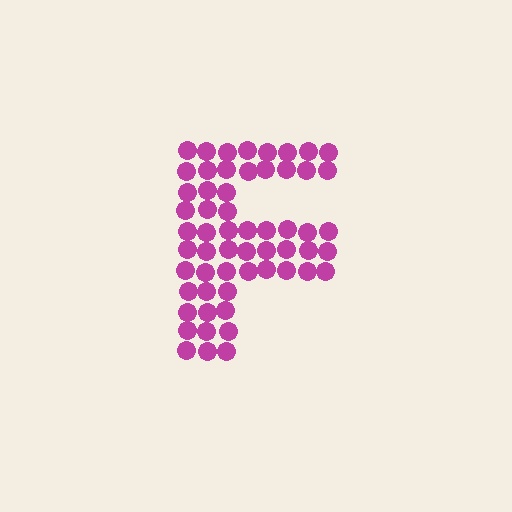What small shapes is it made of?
It is made of small circles.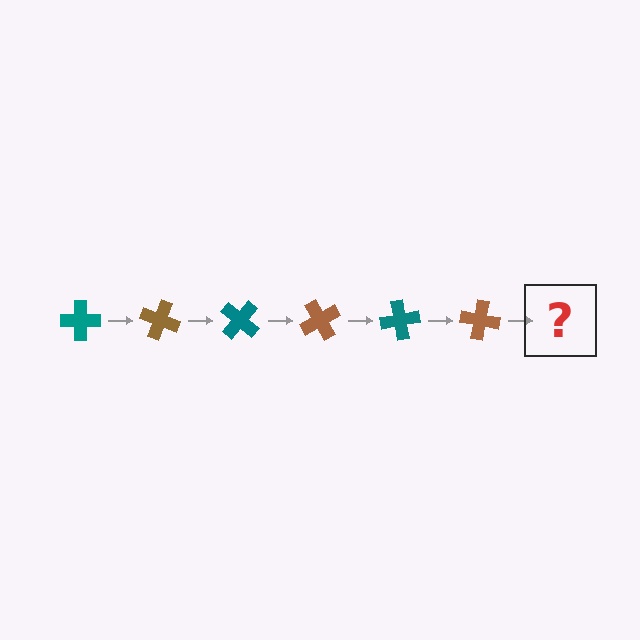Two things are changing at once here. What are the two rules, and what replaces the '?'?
The two rules are that it rotates 20 degrees each step and the color cycles through teal and brown. The '?' should be a teal cross, rotated 120 degrees from the start.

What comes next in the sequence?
The next element should be a teal cross, rotated 120 degrees from the start.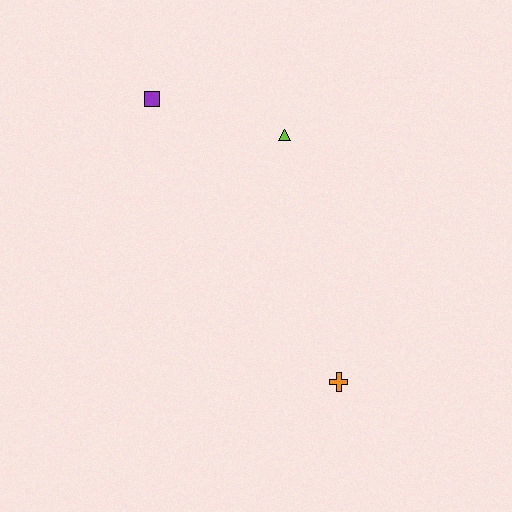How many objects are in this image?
There are 3 objects.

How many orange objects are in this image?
There is 1 orange object.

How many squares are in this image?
There is 1 square.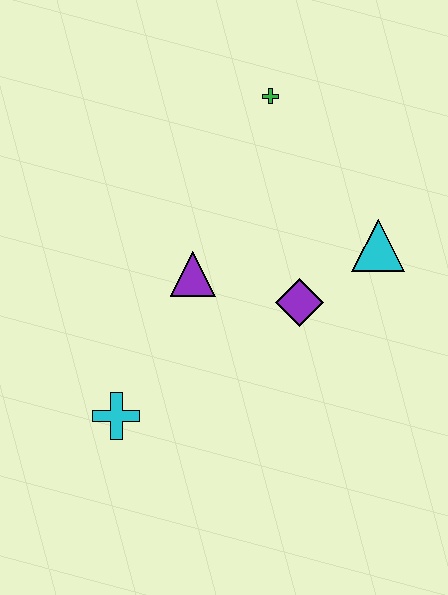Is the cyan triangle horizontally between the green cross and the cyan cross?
No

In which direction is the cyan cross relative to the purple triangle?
The cyan cross is below the purple triangle.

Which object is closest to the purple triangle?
The purple diamond is closest to the purple triangle.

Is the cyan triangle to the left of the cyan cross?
No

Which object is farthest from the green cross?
The cyan cross is farthest from the green cross.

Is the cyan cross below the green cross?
Yes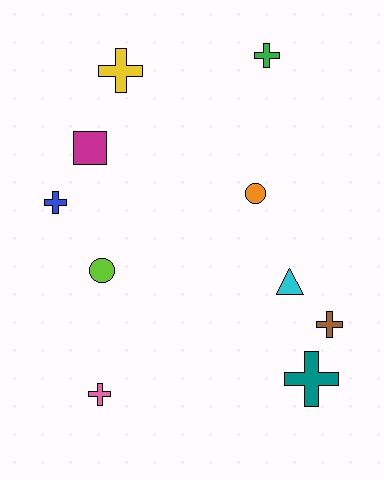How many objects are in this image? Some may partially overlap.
There are 10 objects.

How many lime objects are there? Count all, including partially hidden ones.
There is 1 lime object.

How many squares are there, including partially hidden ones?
There is 1 square.